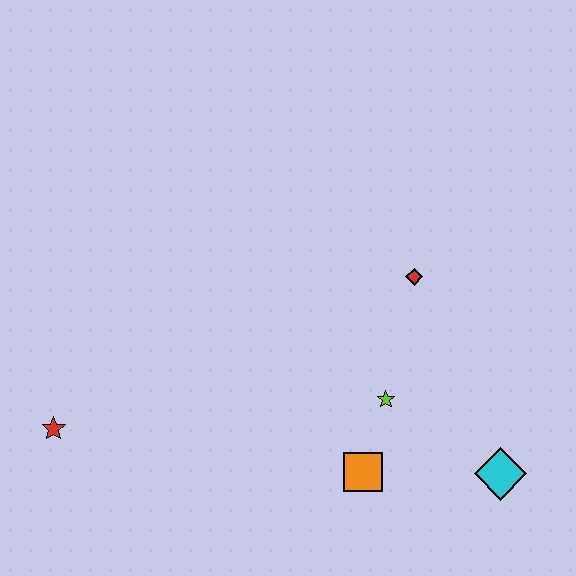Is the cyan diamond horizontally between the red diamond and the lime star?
No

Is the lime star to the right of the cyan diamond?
No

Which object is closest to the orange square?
The lime star is closest to the orange square.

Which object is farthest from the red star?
The cyan diamond is farthest from the red star.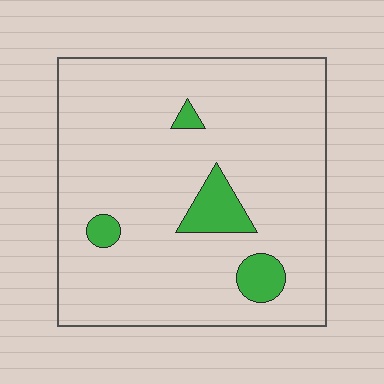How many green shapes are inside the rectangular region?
4.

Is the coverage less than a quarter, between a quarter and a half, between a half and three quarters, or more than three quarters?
Less than a quarter.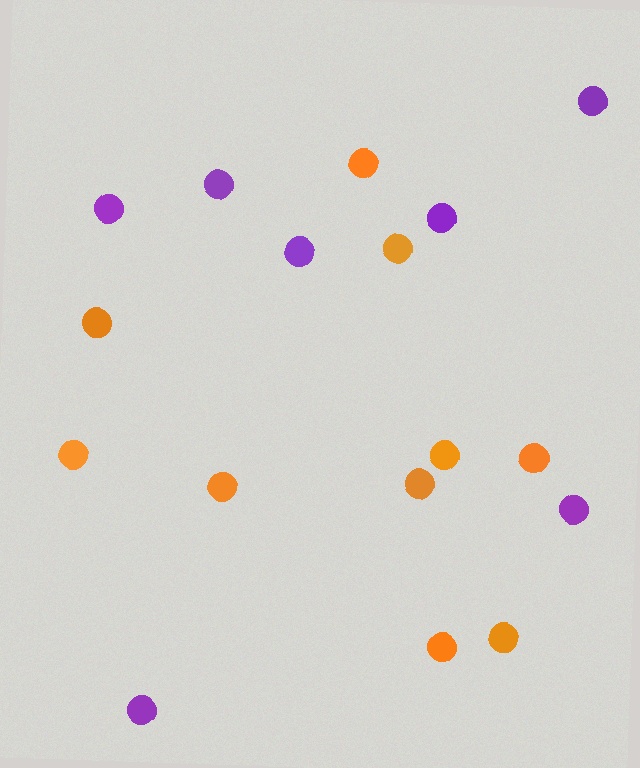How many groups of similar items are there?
There are 2 groups: one group of orange circles (10) and one group of purple circles (7).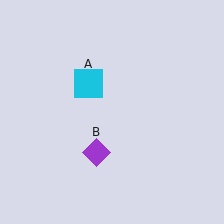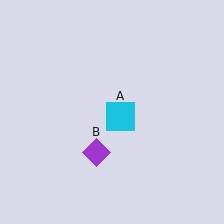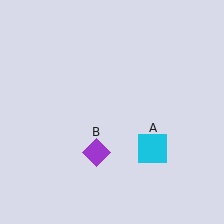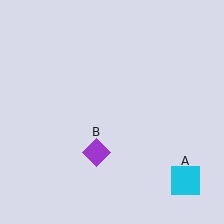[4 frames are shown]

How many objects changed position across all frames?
1 object changed position: cyan square (object A).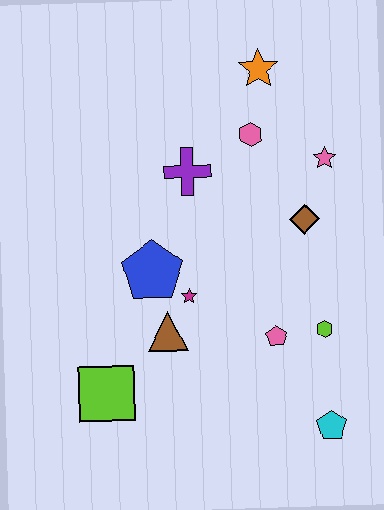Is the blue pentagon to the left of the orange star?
Yes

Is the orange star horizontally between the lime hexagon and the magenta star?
Yes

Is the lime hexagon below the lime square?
No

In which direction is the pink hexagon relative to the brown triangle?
The pink hexagon is above the brown triangle.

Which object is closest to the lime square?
The brown triangle is closest to the lime square.